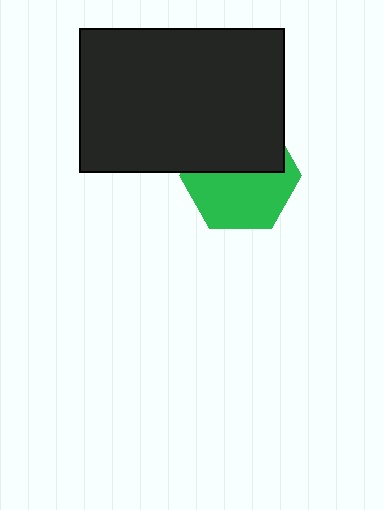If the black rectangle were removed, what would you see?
You would see the complete green hexagon.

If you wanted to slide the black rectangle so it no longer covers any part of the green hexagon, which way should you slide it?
Slide it up — that is the most direct way to separate the two shapes.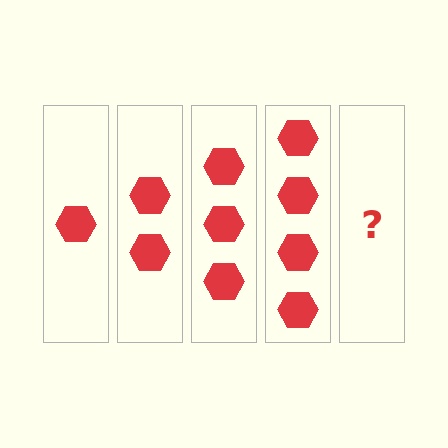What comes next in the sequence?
The next element should be 5 hexagons.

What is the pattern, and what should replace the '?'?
The pattern is that each step adds one more hexagon. The '?' should be 5 hexagons.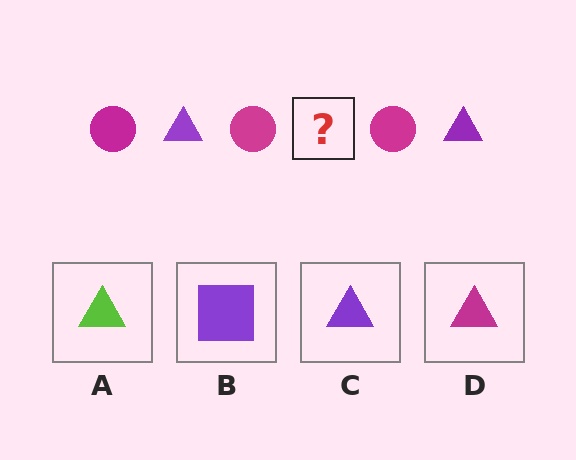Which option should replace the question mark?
Option C.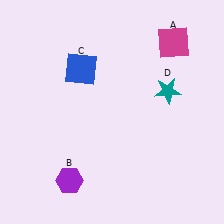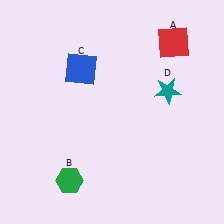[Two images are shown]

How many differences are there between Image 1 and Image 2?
There are 2 differences between the two images.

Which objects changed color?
A changed from magenta to red. B changed from purple to green.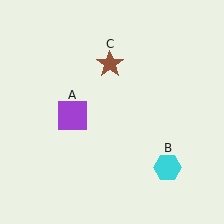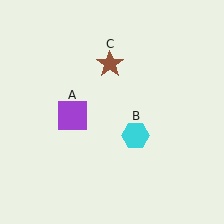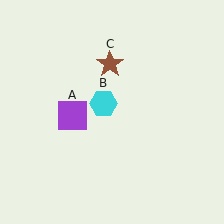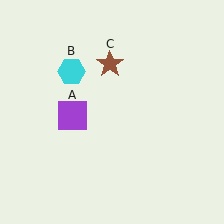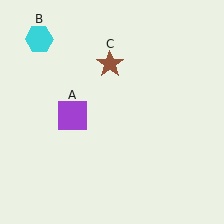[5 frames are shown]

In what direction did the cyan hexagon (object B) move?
The cyan hexagon (object B) moved up and to the left.